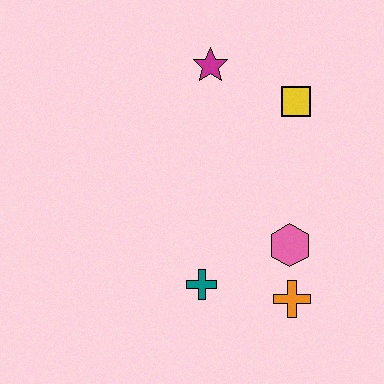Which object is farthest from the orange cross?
The magenta star is farthest from the orange cross.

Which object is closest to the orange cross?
The pink hexagon is closest to the orange cross.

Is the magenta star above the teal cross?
Yes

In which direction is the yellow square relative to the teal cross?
The yellow square is above the teal cross.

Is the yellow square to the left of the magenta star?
No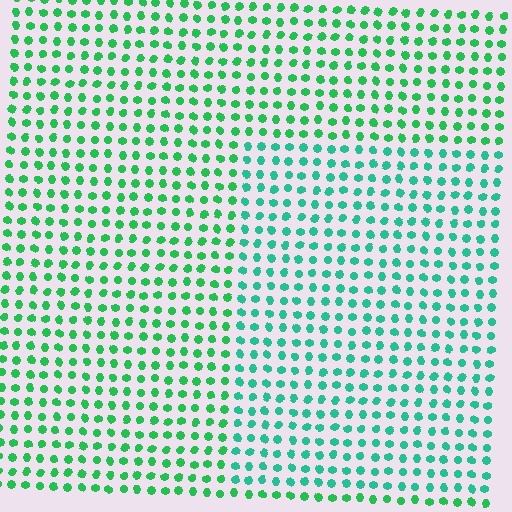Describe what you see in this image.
The image is filled with small green elements in a uniform arrangement. A rectangle-shaped region is visible where the elements are tinted to a slightly different hue, forming a subtle color boundary.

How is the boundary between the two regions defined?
The boundary is defined purely by a slight shift in hue (about 26 degrees). Spacing, size, and orientation are identical on both sides.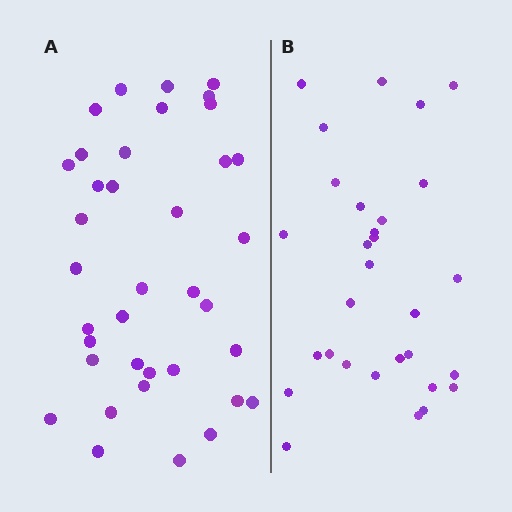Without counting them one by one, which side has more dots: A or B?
Region A (the left region) has more dots.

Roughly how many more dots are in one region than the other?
Region A has roughly 8 or so more dots than region B.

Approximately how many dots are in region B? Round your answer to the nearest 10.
About 30 dots.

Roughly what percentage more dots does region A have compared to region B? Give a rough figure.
About 25% more.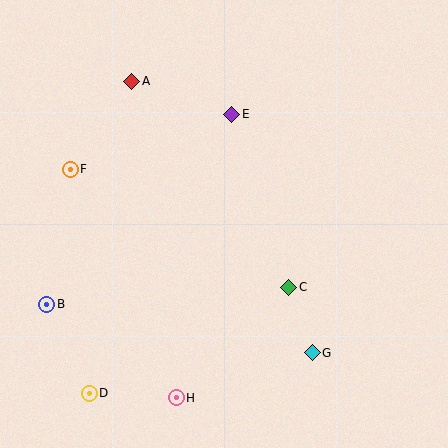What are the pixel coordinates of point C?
Point C is at (289, 287).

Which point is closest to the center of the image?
Point C at (289, 287) is closest to the center.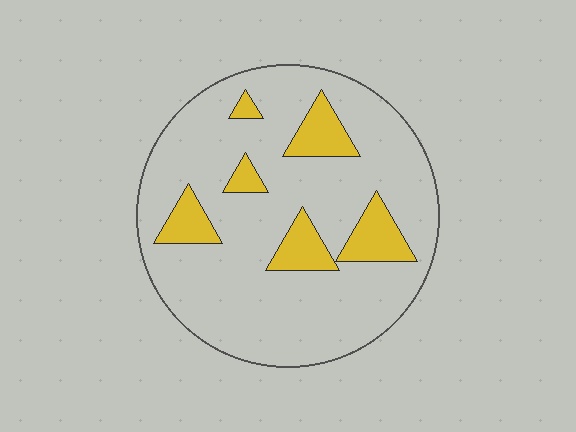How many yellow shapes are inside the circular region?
6.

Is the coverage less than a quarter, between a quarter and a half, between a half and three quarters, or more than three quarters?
Less than a quarter.